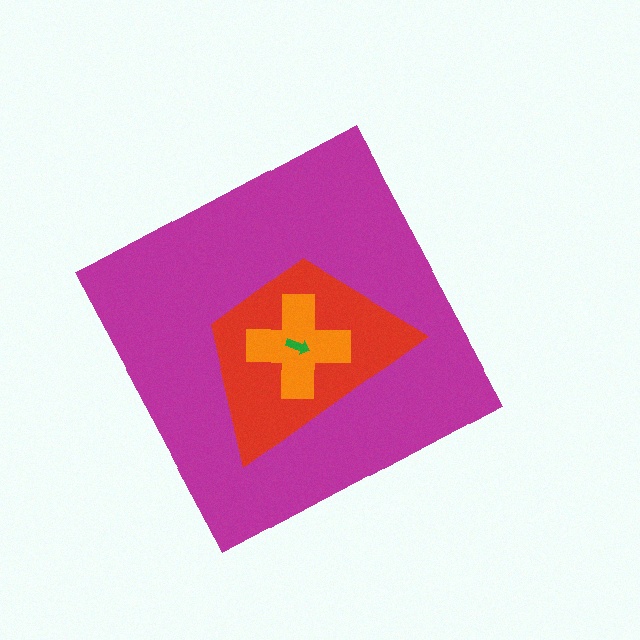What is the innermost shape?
The green arrow.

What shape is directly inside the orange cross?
The green arrow.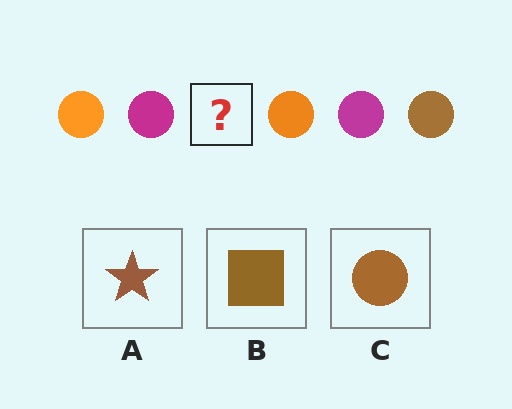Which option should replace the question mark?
Option C.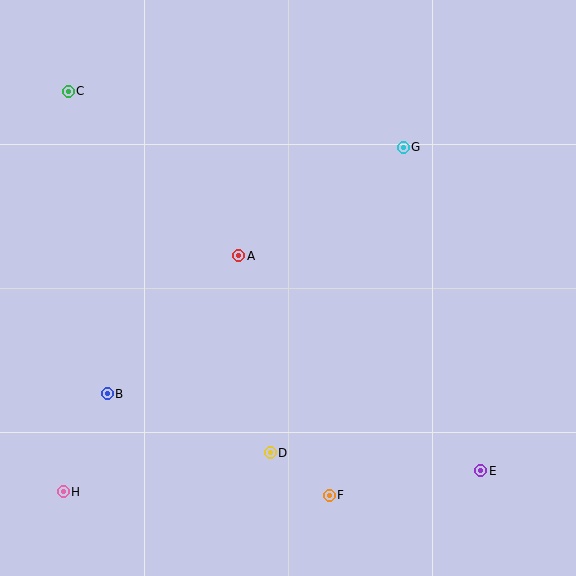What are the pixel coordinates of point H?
Point H is at (63, 492).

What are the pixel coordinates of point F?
Point F is at (329, 495).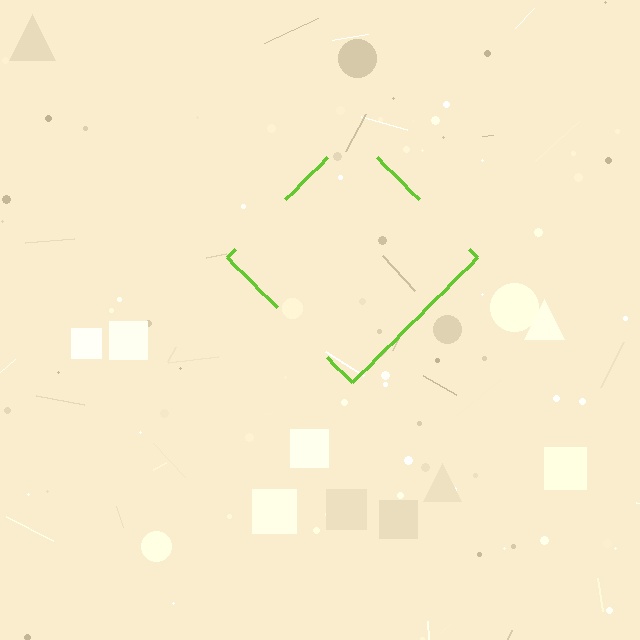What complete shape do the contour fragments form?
The contour fragments form a diamond.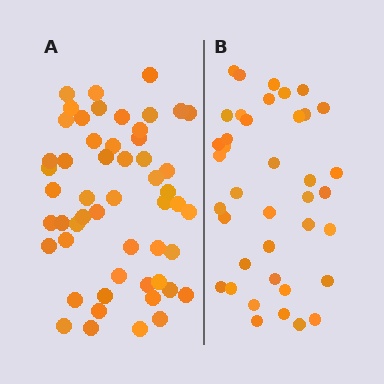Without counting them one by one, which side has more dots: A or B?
Region A (the left region) has more dots.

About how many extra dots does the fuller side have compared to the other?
Region A has approximately 15 more dots than region B.